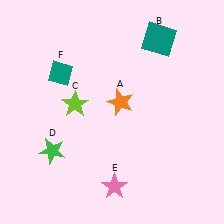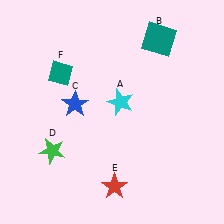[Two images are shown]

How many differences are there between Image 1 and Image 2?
There are 3 differences between the two images.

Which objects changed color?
A changed from orange to cyan. C changed from lime to blue. E changed from pink to red.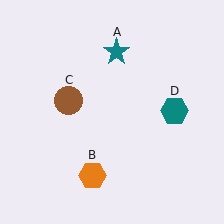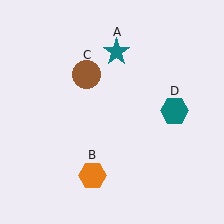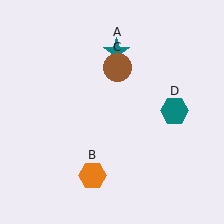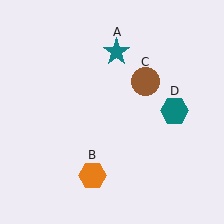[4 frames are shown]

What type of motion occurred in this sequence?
The brown circle (object C) rotated clockwise around the center of the scene.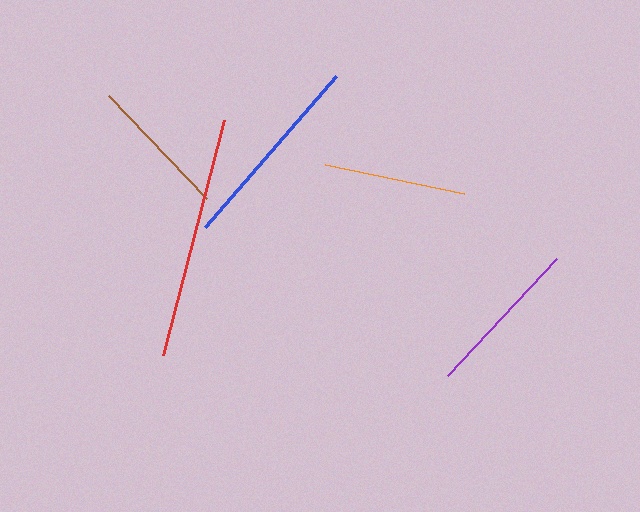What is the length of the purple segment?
The purple segment is approximately 159 pixels long.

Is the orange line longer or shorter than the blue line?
The blue line is longer than the orange line.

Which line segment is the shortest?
The orange line is the shortest at approximately 142 pixels.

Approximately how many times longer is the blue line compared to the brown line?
The blue line is approximately 1.4 times the length of the brown line.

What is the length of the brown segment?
The brown segment is approximately 143 pixels long.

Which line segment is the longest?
The red line is the longest at approximately 243 pixels.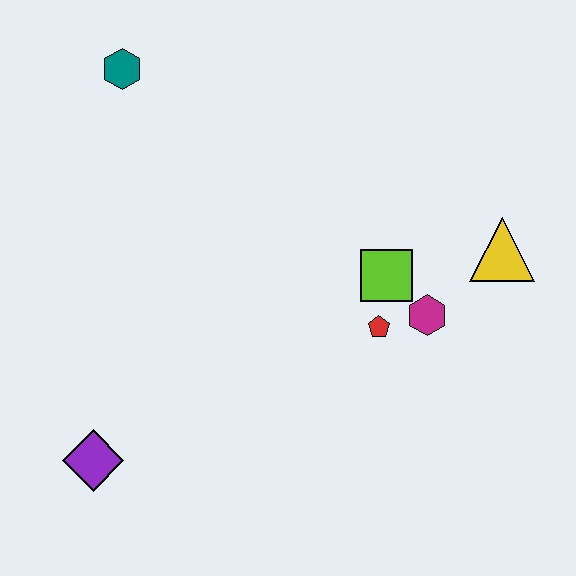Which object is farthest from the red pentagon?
The teal hexagon is farthest from the red pentagon.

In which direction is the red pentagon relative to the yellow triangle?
The red pentagon is to the left of the yellow triangle.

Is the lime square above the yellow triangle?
No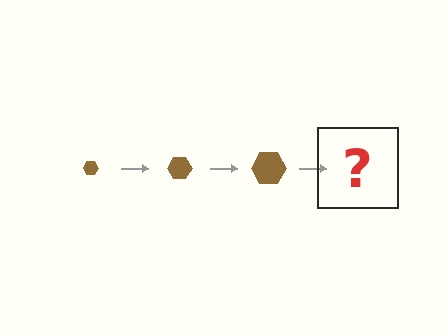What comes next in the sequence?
The next element should be a brown hexagon, larger than the previous one.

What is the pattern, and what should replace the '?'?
The pattern is that the hexagon gets progressively larger each step. The '?' should be a brown hexagon, larger than the previous one.